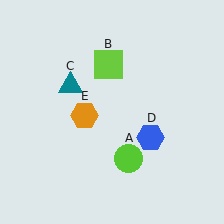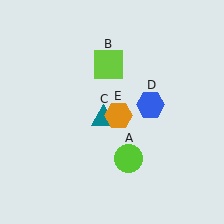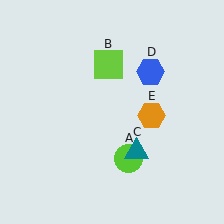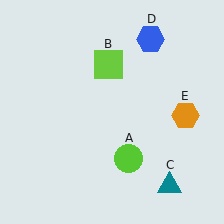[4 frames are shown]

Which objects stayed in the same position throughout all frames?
Lime circle (object A) and lime square (object B) remained stationary.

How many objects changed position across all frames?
3 objects changed position: teal triangle (object C), blue hexagon (object D), orange hexagon (object E).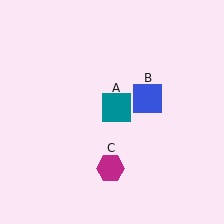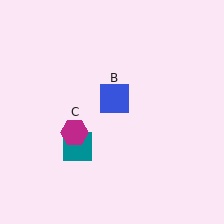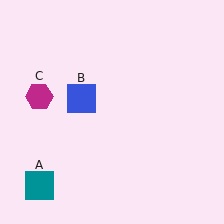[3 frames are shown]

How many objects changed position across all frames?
3 objects changed position: teal square (object A), blue square (object B), magenta hexagon (object C).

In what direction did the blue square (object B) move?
The blue square (object B) moved left.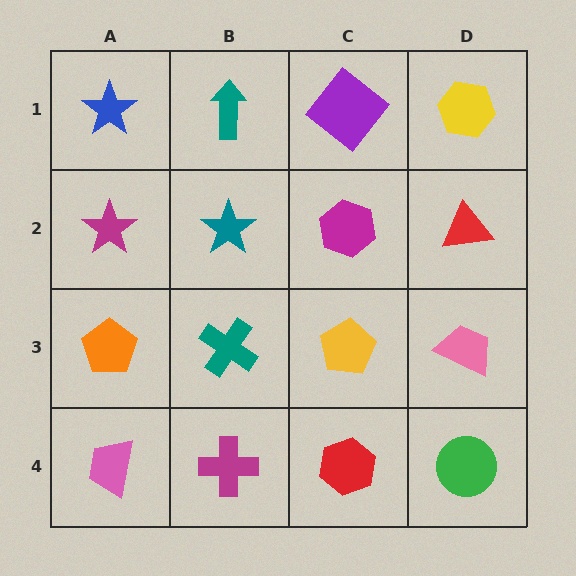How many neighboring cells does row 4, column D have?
2.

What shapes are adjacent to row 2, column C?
A purple diamond (row 1, column C), a yellow pentagon (row 3, column C), a teal star (row 2, column B), a red triangle (row 2, column D).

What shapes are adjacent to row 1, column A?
A magenta star (row 2, column A), a teal arrow (row 1, column B).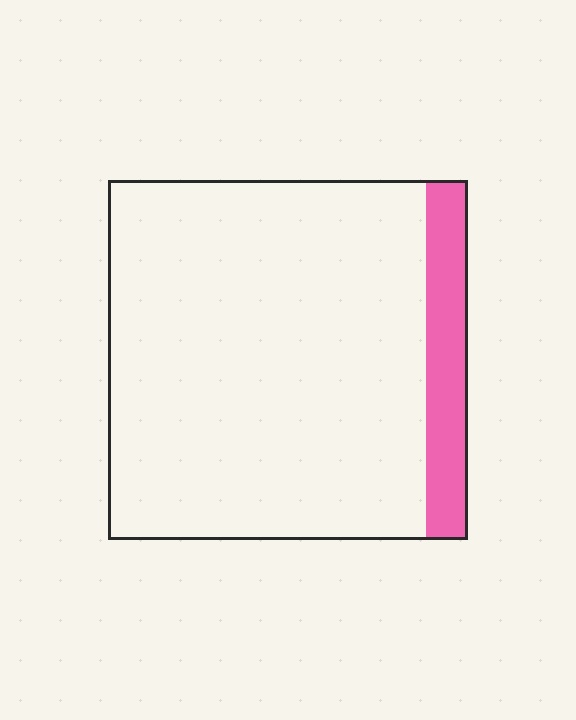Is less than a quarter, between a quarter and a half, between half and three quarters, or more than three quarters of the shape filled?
Less than a quarter.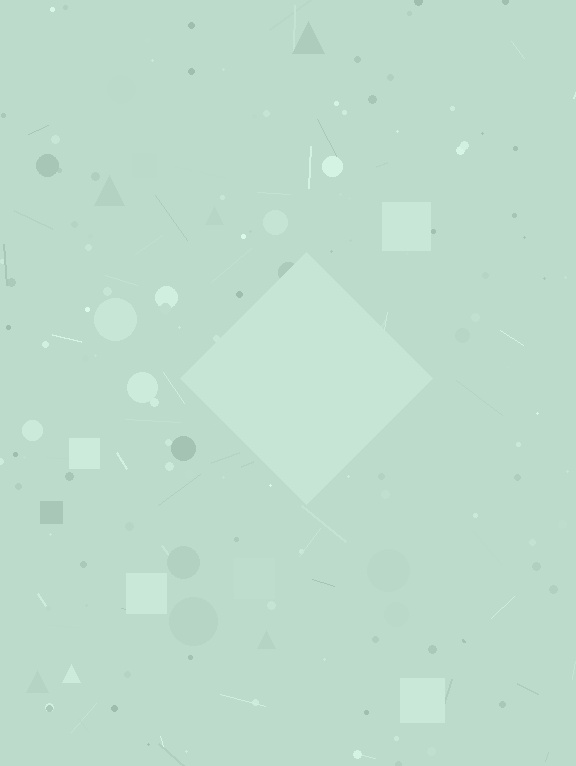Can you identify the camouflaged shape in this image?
The camouflaged shape is a diamond.